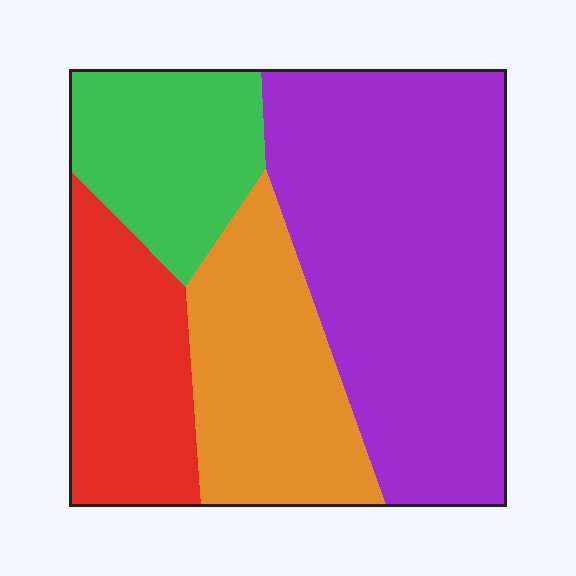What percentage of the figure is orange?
Orange covers around 20% of the figure.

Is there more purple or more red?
Purple.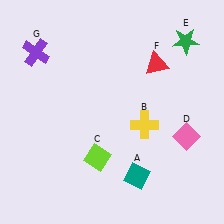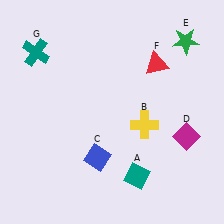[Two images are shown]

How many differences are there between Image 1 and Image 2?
There are 3 differences between the two images.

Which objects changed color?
C changed from lime to blue. D changed from pink to magenta. G changed from purple to teal.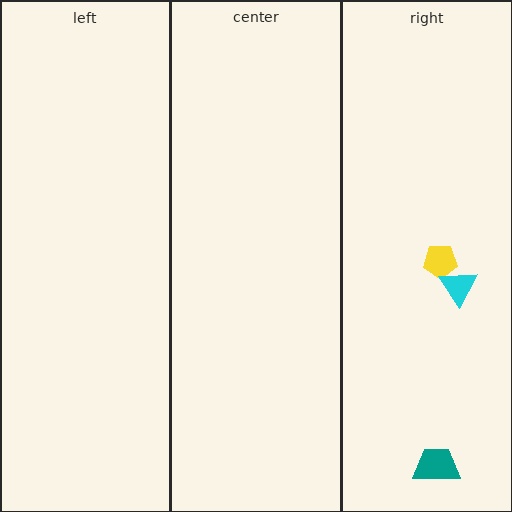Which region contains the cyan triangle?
The right region.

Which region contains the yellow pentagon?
The right region.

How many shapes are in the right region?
3.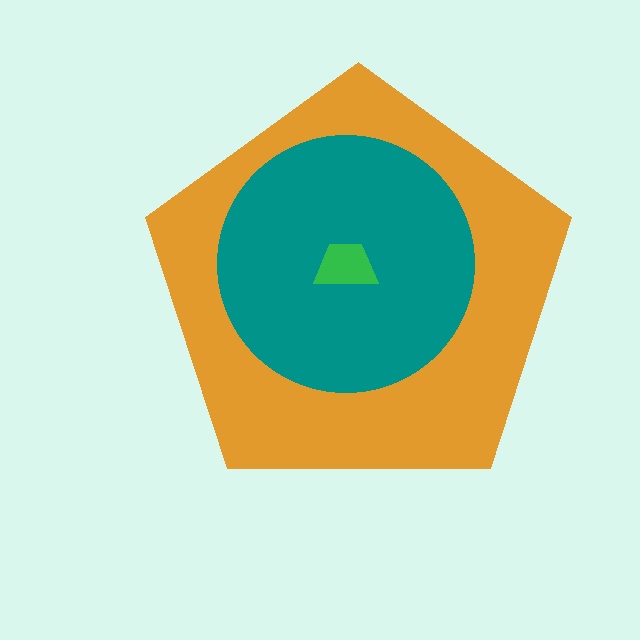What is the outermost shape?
The orange pentagon.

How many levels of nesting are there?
3.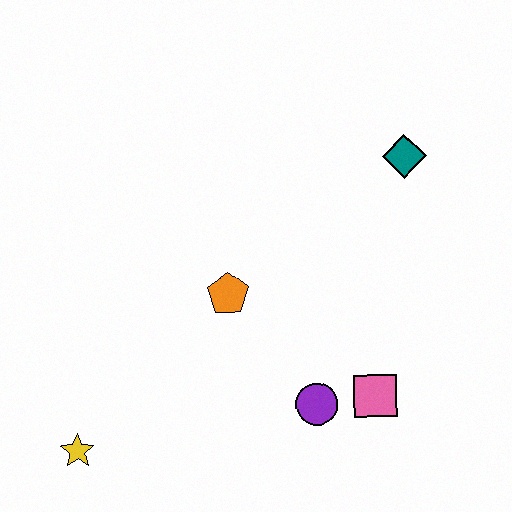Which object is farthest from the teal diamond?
The yellow star is farthest from the teal diamond.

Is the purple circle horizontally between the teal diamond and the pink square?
No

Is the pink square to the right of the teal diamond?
No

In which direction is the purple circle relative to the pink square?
The purple circle is to the left of the pink square.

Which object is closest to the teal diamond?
The orange pentagon is closest to the teal diamond.